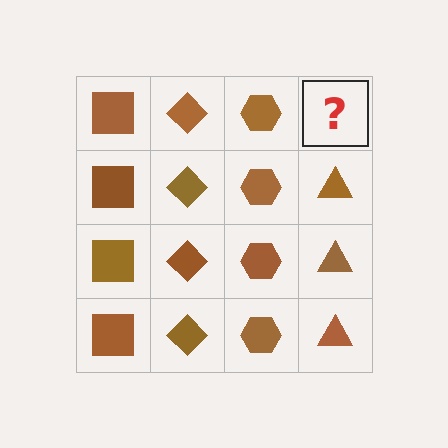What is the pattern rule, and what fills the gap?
The rule is that each column has a consistent shape. The gap should be filled with a brown triangle.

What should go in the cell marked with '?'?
The missing cell should contain a brown triangle.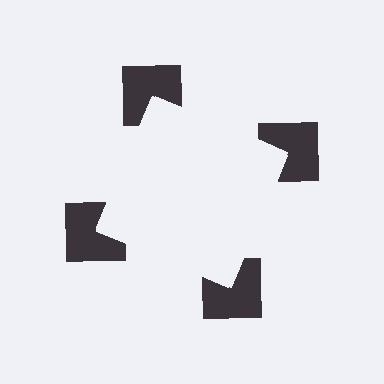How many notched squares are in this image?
There are 4 — one at each vertex of the illusory square.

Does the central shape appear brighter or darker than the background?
It typically appears slightly brighter than the background, even though no actual brightness change is drawn.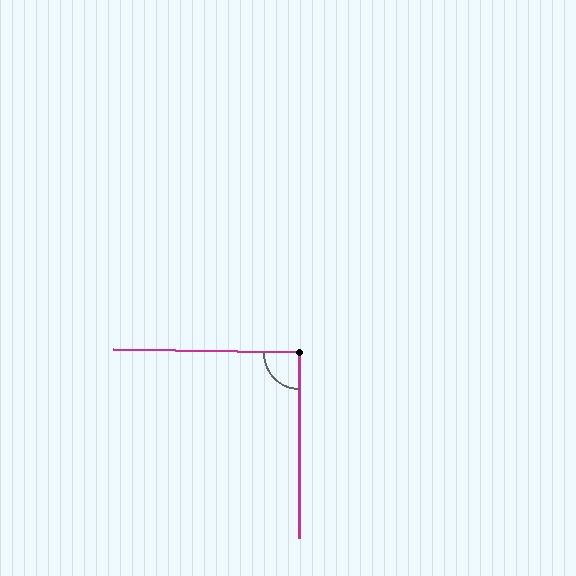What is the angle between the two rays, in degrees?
Approximately 91 degrees.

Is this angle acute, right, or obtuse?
It is approximately a right angle.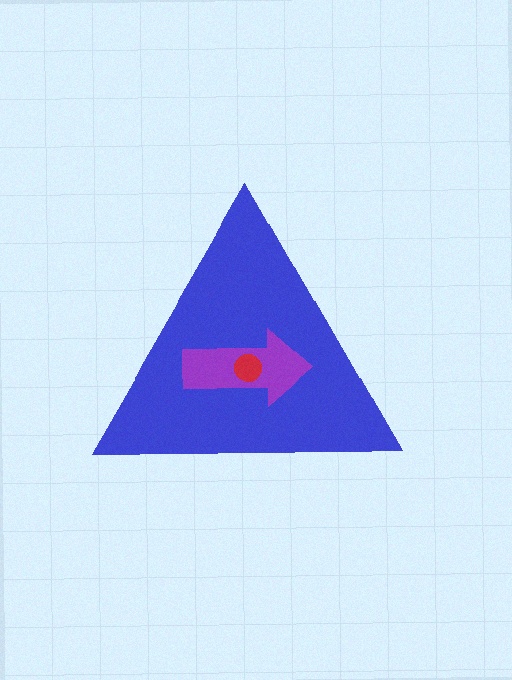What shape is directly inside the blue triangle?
The purple arrow.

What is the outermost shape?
The blue triangle.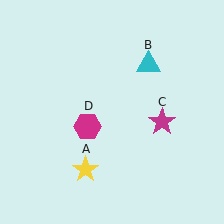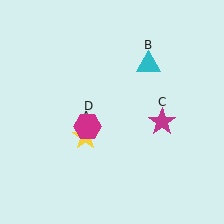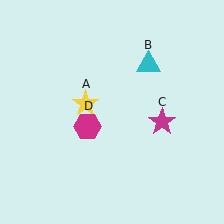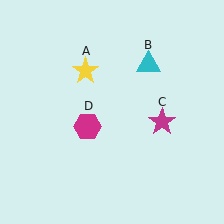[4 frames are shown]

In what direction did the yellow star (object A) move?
The yellow star (object A) moved up.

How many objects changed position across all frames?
1 object changed position: yellow star (object A).